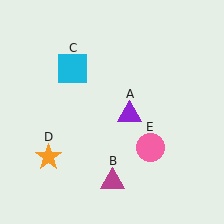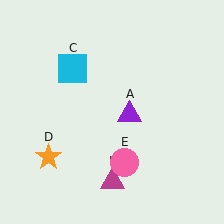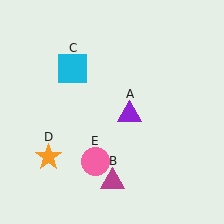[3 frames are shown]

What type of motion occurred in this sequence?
The pink circle (object E) rotated clockwise around the center of the scene.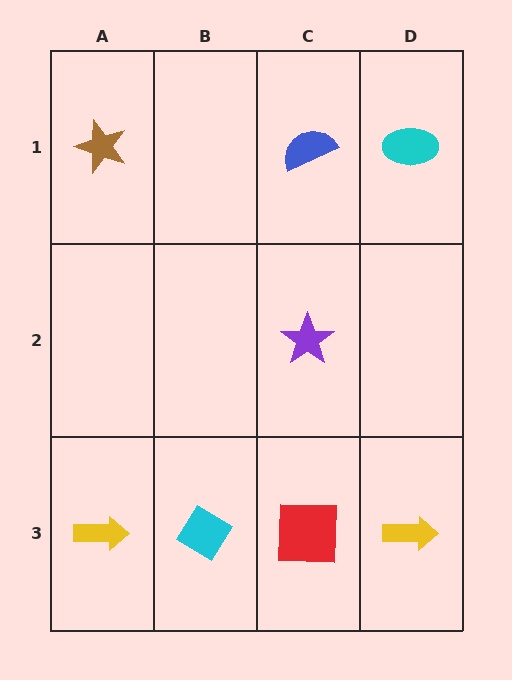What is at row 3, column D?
A yellow arrow.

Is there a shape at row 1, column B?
No, that cell is empty.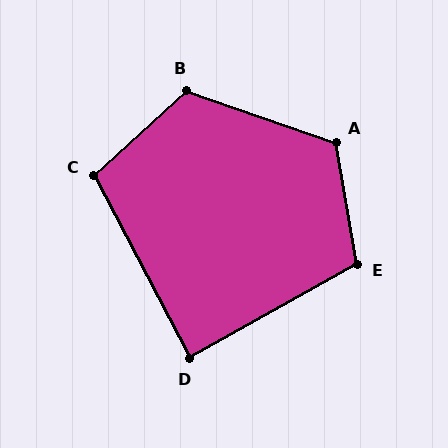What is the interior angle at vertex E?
Approximately 110 degrees (obtuse).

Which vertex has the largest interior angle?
A, at approximately 119 degrees.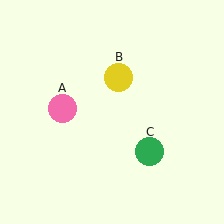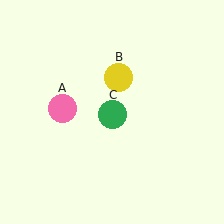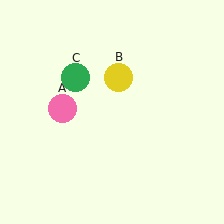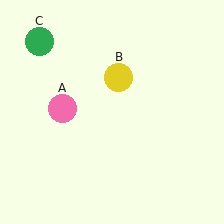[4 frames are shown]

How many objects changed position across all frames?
1 object changed position: green circle (object C).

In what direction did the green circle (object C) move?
The green circle (object C) moved up and to the left.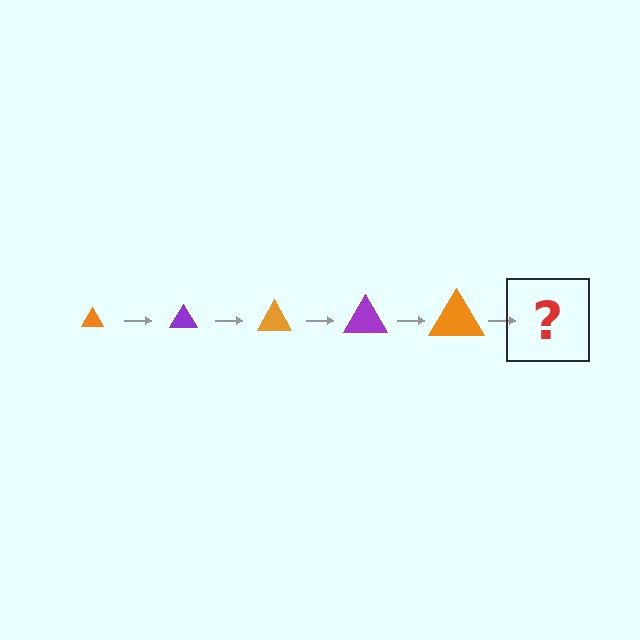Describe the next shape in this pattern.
It should be a purple triangle, larger than the previous one.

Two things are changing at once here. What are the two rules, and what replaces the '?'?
The two rules are that the triangle grows larger each step and the color cycles through orange and purple. The '?' should be a purple triangle, larger than the previous one.